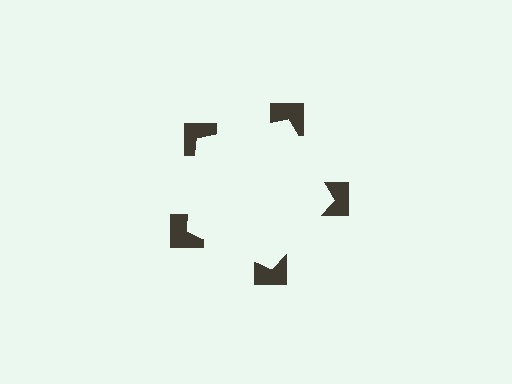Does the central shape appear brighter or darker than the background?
It typically appears slightly brighter than the background, even though no actual brightness change is drawn.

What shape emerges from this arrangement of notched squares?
An illusory pentagon — its edges are inferred from the aligned wedge cuts in the notched squares, not physically drawn.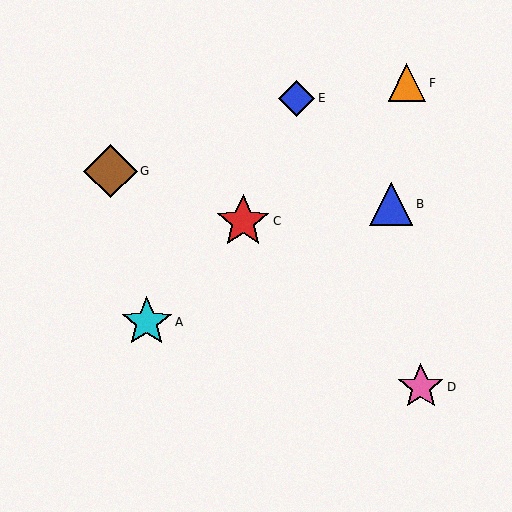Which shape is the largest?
The brown diamond (labeled G) is the largest.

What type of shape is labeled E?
Shape E is a blue diamond.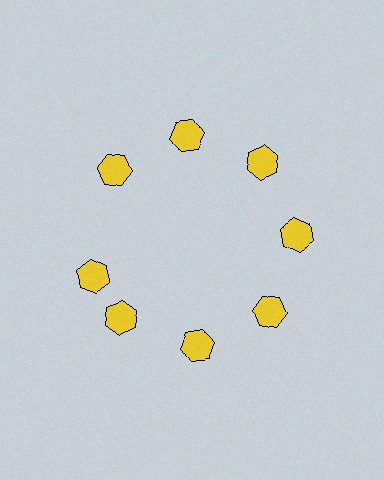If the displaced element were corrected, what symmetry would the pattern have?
It would have 8-fold rotational symmetry — the pattern would map onto itself every 45 degrees.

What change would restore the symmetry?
The symmetry would be restored by rotating it back into even spacing with its neighbors so that all 8 hexagons sit at equal angles and equal distance from the center.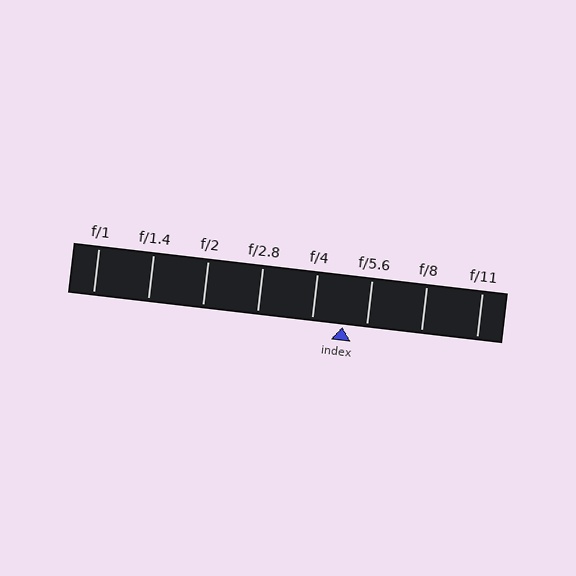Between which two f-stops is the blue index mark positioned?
The index mark is between f/4 and f/5.6.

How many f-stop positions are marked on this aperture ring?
There are 8 f-stop positions marked.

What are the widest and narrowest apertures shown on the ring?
The widest aperture shown is f/1 and the narrowest is f/11.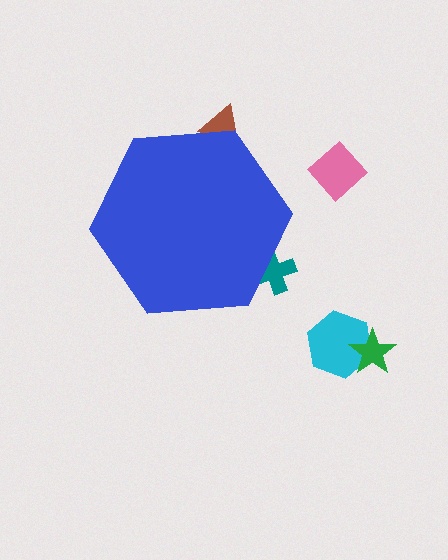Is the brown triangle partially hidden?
Yes, the brown triangle is partially hidden behind the blue hexagon.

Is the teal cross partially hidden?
Yes, the teal cross is partially hidden behind the blue hexagon.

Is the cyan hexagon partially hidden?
No, the cyan hexagon is fully visible.